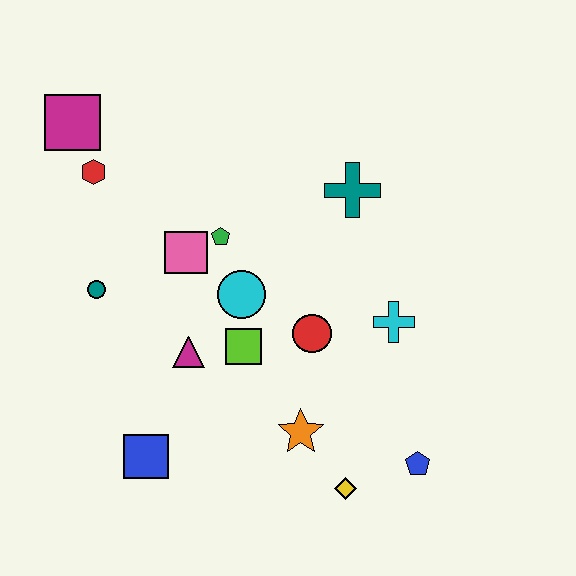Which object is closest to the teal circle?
The pink square is closest to the teal circle.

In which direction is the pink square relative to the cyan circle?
The pink square is to the left of the cyan circle.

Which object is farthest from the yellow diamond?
The magenta square is farthest from the yellow diamond.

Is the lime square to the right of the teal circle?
Yes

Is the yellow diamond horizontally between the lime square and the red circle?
No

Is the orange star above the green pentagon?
No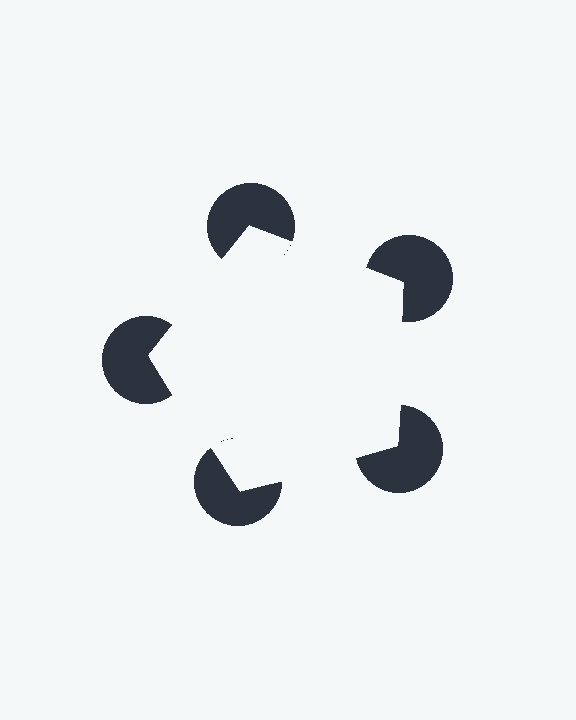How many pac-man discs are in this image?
There are 5 — one at each vertex of the illusory pentagon.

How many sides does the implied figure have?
5 sides.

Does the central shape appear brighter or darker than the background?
It typically appears slightly brighter than the background, even though no actual brightness change is drawn.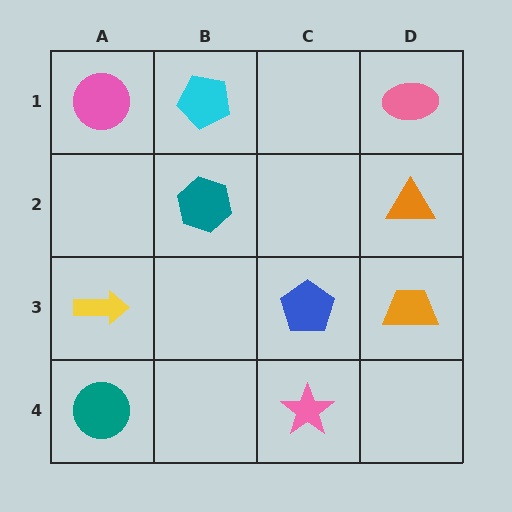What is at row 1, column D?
A pink ellipse.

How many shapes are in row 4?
2 shapes.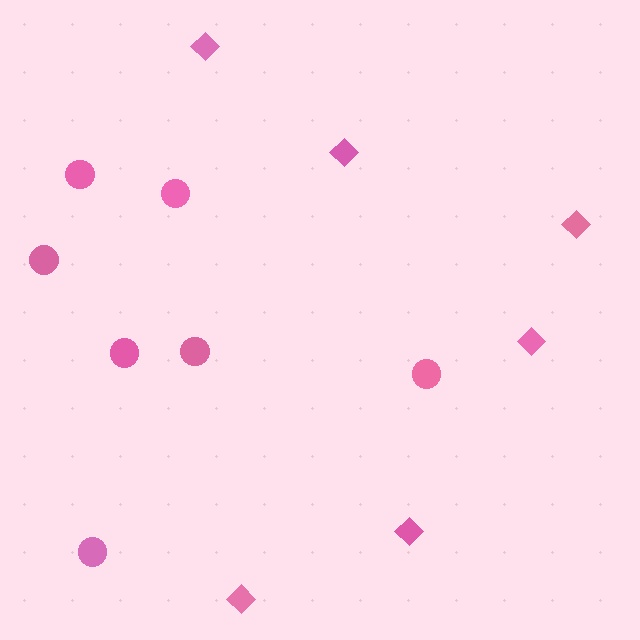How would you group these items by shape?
There are 2 groups: one group of diamonds (6) and one group of circles (7).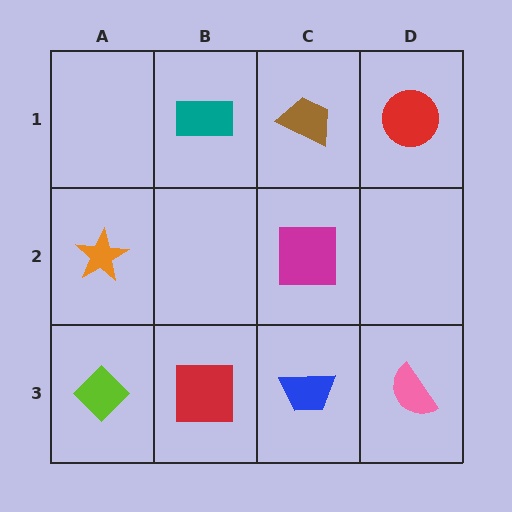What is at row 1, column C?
A brown trapezoid.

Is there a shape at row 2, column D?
No, that cell is empty.